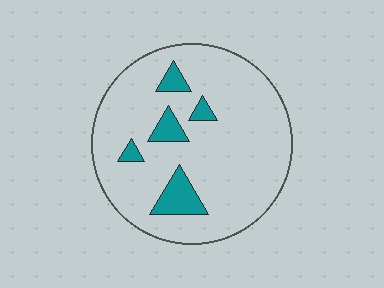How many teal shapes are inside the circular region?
5.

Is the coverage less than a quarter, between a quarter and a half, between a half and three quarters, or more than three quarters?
Less than a quarter.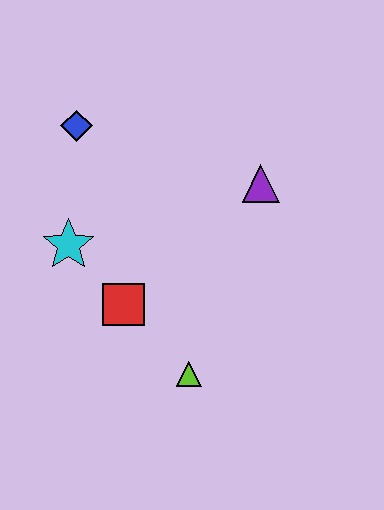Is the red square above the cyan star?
No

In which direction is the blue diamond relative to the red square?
The blue diamond is above the red square.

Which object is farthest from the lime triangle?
The blue diamond is farthest from the lime triangle.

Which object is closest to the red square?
The cyan star is closest to the red square.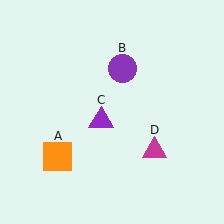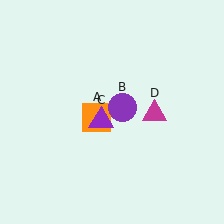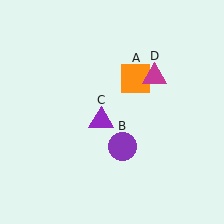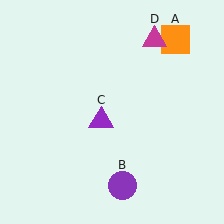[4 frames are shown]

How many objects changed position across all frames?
3 objects changed position: orange square (object A), purple circle (object B), magenta triangle (object D).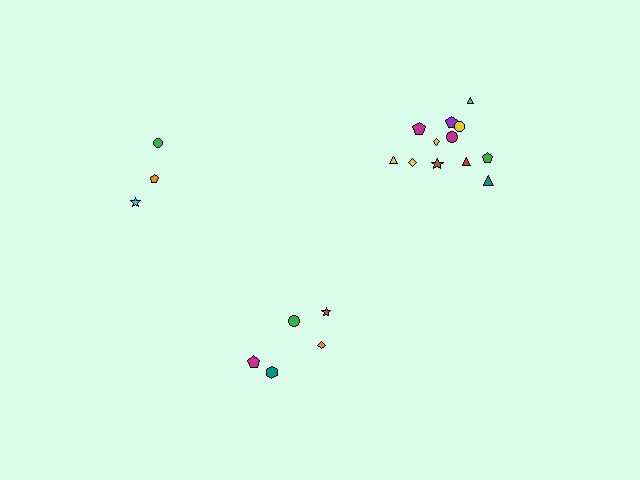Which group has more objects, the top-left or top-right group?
The top-right group.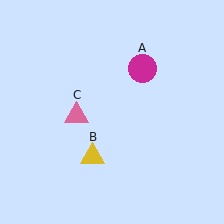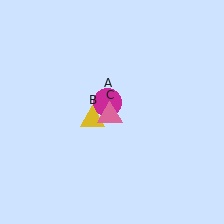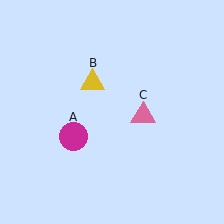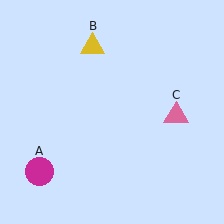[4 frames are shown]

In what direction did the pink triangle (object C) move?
The pink triangle (object C) moved right.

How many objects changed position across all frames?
3 objects changed position: magenta circle (object A), yellow triangle (object B), pink triangle (object C).